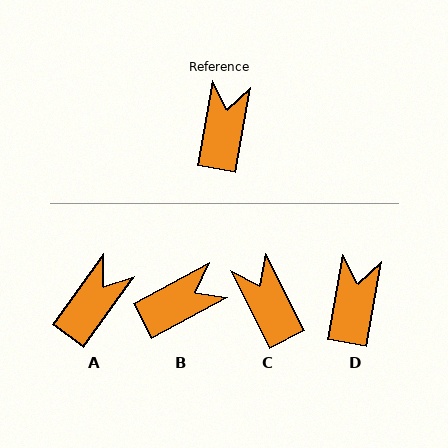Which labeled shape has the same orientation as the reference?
D.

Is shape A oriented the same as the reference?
No, it is off by about 26 degrees.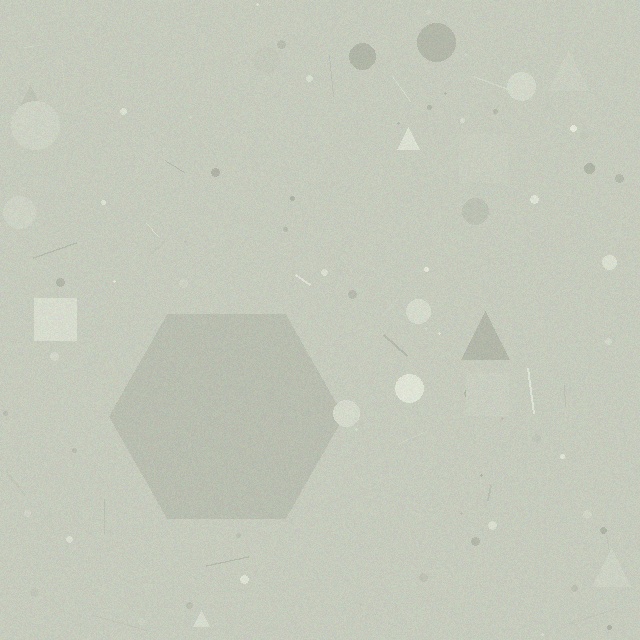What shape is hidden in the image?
A hexagon is hidden in the image.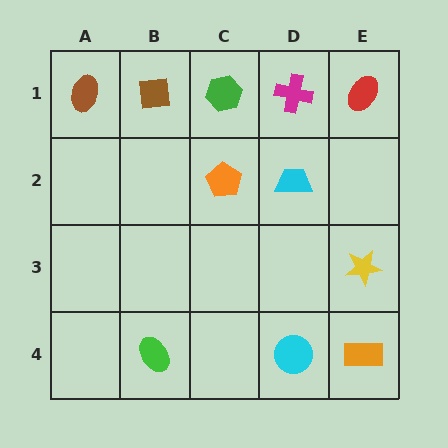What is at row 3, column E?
A yellow star.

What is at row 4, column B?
A green ellipse.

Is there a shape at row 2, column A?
No, that cell is empty.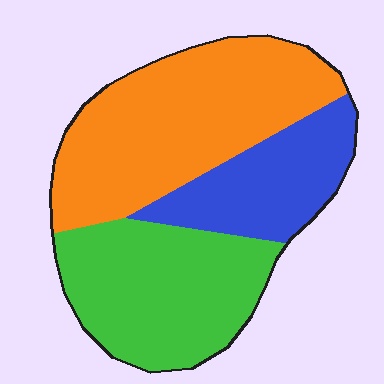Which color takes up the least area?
Blue, at roughly 20%.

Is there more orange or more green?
Orange.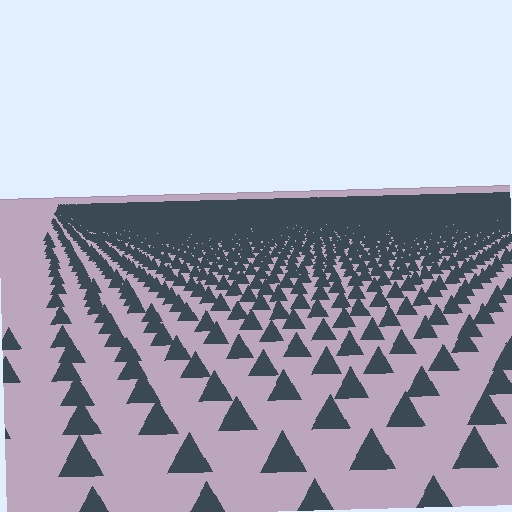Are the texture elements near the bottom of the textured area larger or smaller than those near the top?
Larger. Near the bottom, elements are closer to the viewer and appear at a bigger on-screen size.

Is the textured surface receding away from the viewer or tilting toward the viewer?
The surface is receding away from the viewer. Texture elements get smaller and denser toward the top.